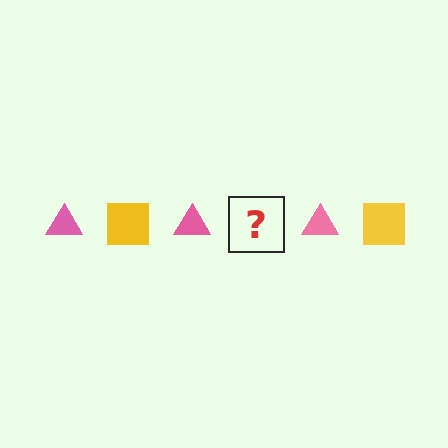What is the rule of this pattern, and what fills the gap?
The rule is that the pattern alternates between pink triangle and yellow square. The gap should be filled with a yellow square.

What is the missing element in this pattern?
The missing element is a yellow square.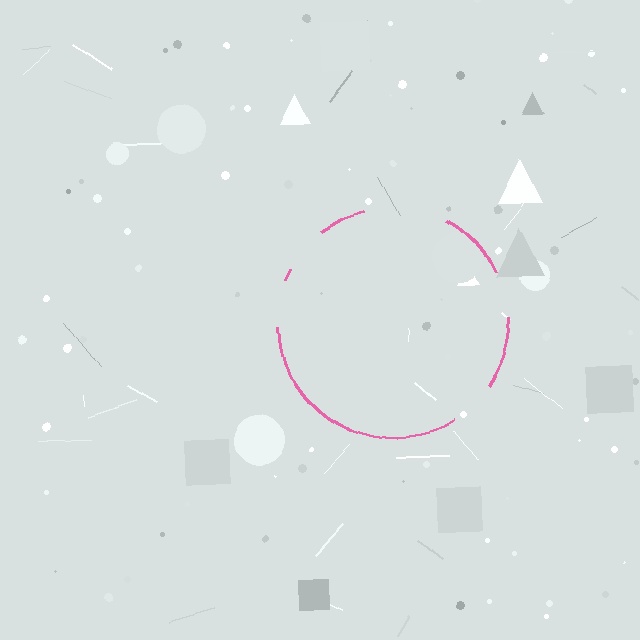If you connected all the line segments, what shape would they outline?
They would outline a circle.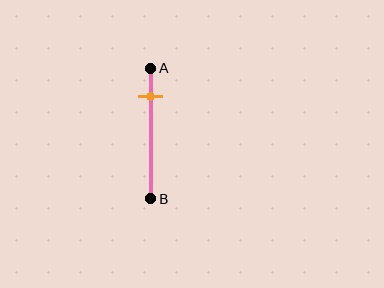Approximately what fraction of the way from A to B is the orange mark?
The orange mark is approximately 20% of the way from A to B.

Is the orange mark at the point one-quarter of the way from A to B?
No, the mark is at about 20% from A, not at the 25% one-quarter point.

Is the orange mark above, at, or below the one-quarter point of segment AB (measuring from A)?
The orange mark is above the one-quarter point of segment AB.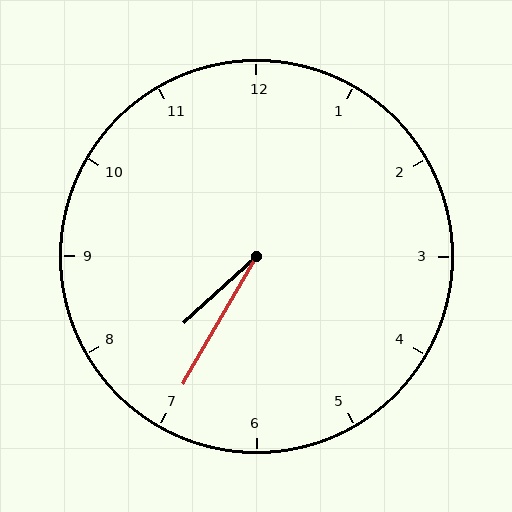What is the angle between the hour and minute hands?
Approximately 18 degrees.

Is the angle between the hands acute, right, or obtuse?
It is acute.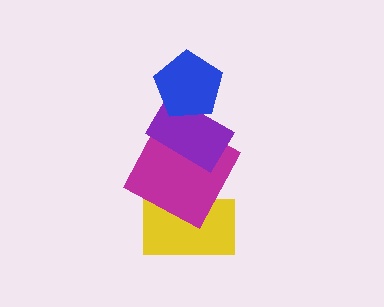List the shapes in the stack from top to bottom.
From top to bottom: the blue pentagon, the purple rectangle, the magenta square, the yellow rectangle.